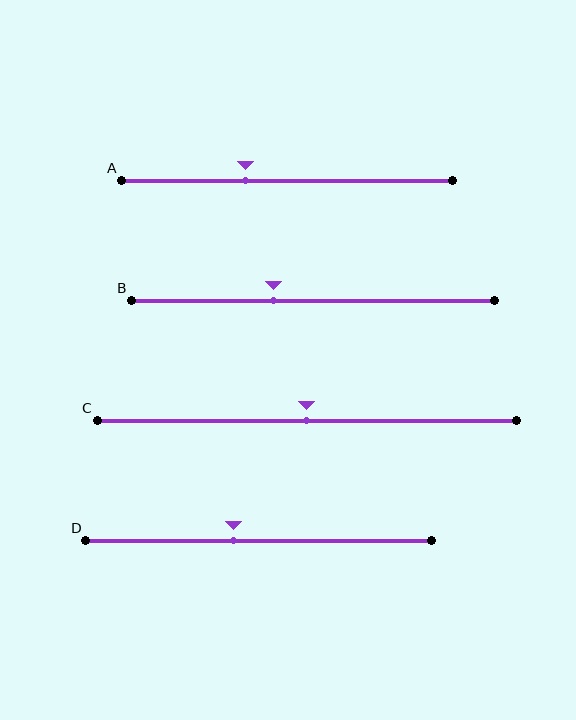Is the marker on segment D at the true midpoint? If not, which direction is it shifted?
No, the marker on segment D is shifted to the left by about 7% of the segment length.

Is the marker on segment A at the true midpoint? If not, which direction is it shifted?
No, the marker on segment A is shifted to the left by about 13% of the segment length.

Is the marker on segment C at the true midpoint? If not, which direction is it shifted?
Yes, the marker on segment C is at the true midpoint.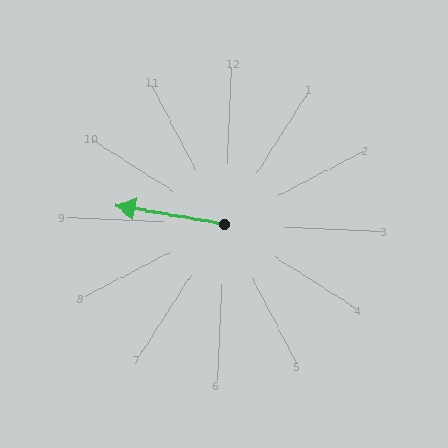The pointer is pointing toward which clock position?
Roughly 9 o'clock.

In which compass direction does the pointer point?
West.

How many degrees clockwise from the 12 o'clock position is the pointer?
Approximately 277 degrees.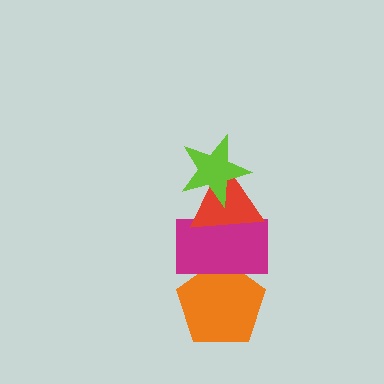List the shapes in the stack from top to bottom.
From top to bottom: the lime star, the red triangle, the magenta rectangle, the orange pentagon.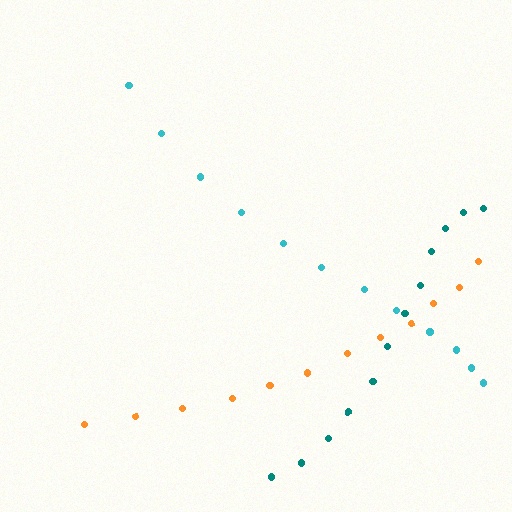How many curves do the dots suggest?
There are 3 distinct paths.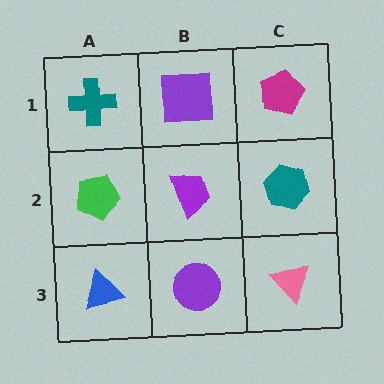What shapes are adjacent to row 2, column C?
A magenta pentagon (row 1, column C), a pink triangle (row 3, column C), a purple trapezoid (row 2, column B).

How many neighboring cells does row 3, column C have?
2.